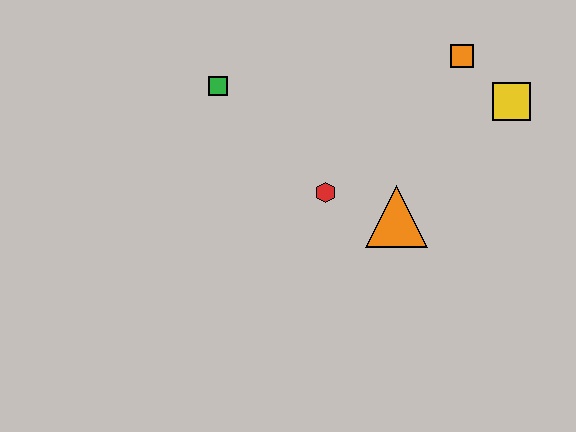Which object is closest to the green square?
The red hexagon is closest to the green square.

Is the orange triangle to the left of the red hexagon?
No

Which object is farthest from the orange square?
The green square is farthest from the orange square.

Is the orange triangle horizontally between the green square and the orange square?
Yes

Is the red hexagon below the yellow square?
Yes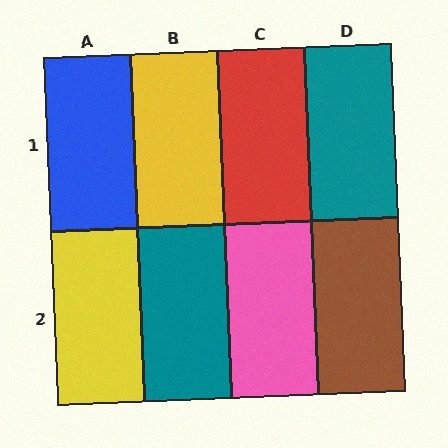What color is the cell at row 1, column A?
Blue.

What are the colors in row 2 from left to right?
Yellow, teal, pink, brown.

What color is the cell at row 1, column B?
Yellow.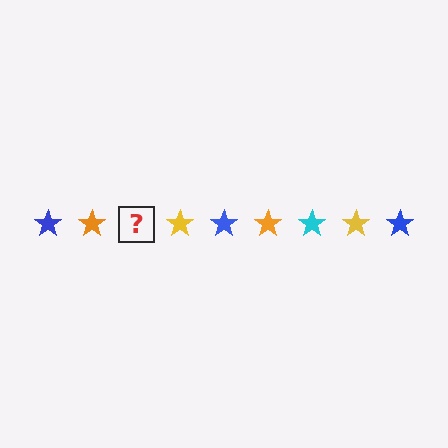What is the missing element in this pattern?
The missing element is a cyan star.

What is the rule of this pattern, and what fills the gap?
The rule is that the pattern cycles through blue, orange, cyan, yellow stars. The gap should be filled with a cyan star.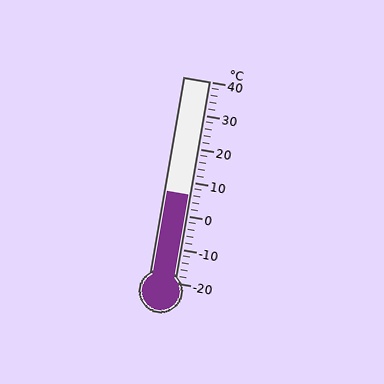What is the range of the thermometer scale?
The thermometer scale ranges from -20°C to 40°C.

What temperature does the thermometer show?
The thermometer shows approximately 6°C.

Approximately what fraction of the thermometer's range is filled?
The thermometer is filled to approximately 45% of its range.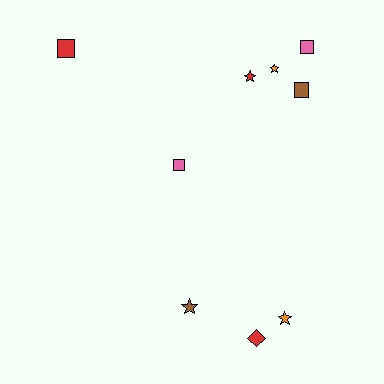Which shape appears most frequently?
Square, with 4 objects.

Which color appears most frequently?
Red, with 3 objects.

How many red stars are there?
There is 1 red star.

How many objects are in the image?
There are 9 objects.